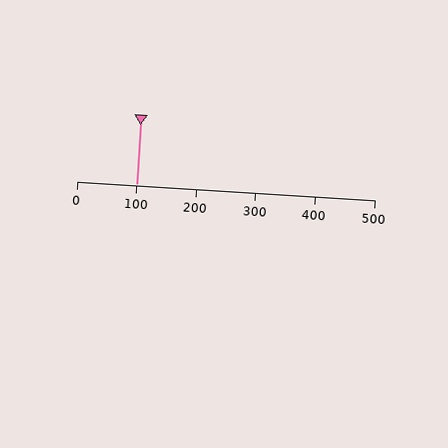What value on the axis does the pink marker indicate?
The marker indicates approximately 100.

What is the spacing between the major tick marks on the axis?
The major ticks are spaced 100 apart.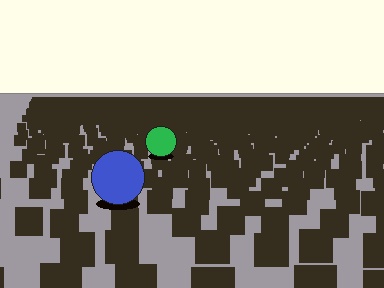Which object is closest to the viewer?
The blue circle is closest. The texture marks near it are larger and more spread out.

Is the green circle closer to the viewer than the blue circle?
No. The blue circle is closer — you can tell from the texture gradient: the ground texture is coarser near it.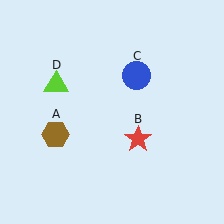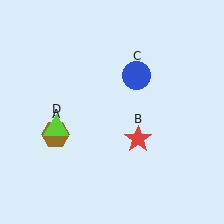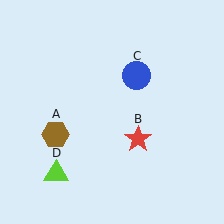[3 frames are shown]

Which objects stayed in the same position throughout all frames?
Brown hexagon (object A) and red star (object B) and blue circle (object C) remained stationary.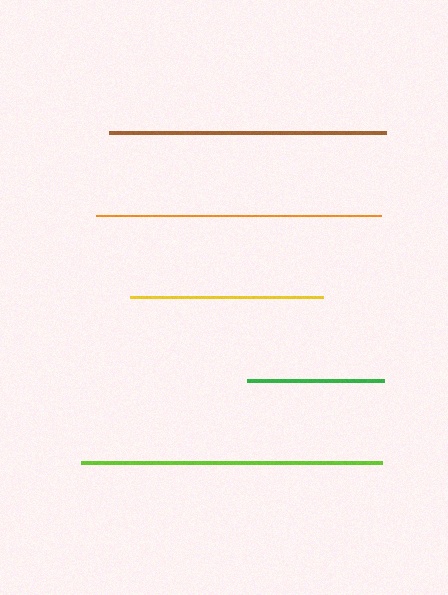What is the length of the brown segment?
The brown segment is approximately 277 pixels long.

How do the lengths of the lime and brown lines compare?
The lime and brown lines are approximately the same length.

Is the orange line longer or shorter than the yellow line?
The orange line is longer than the yellow line.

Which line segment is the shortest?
The green line is the shortest at approximately 136 pixels.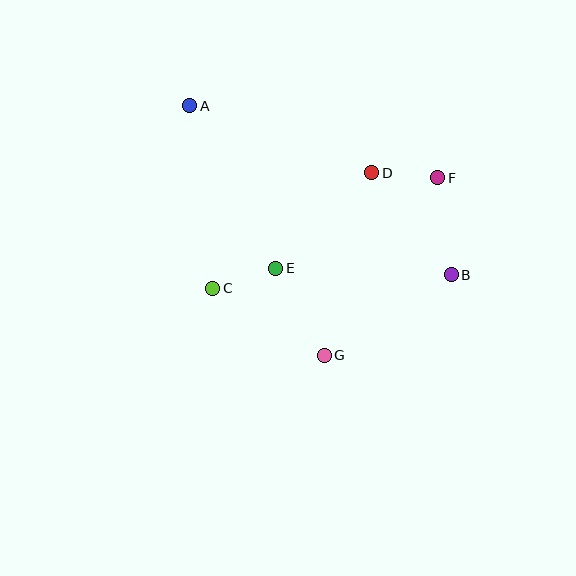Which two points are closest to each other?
Points C and E are closest to each other.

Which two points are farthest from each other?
Points A and B are farthest from each other.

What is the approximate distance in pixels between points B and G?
The distance between B and G is approximately 150 pixels.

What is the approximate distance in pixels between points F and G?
The distance between F and G is approximately 210 pixels.